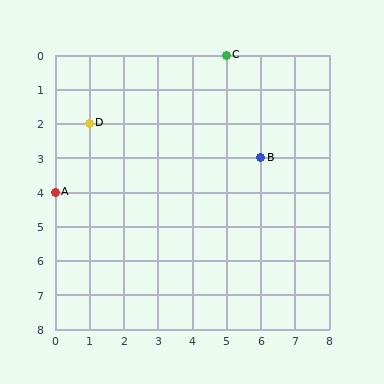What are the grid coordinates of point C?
Point C is at grid coordinates (5, 0).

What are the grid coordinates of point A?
Point A is at grid coordinates (0, 4).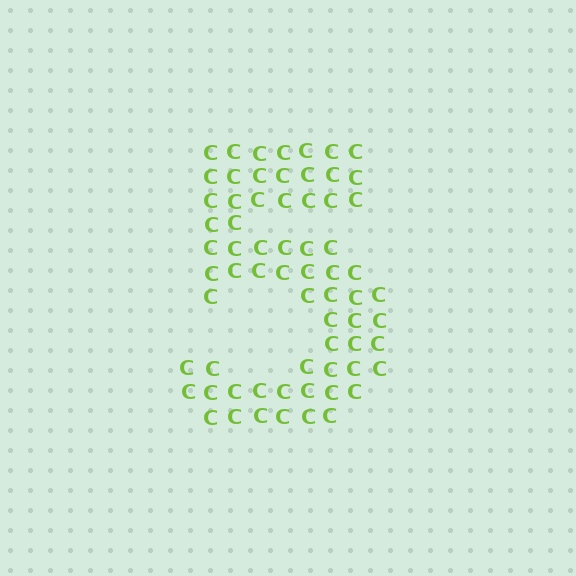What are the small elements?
The small elements are letter C's.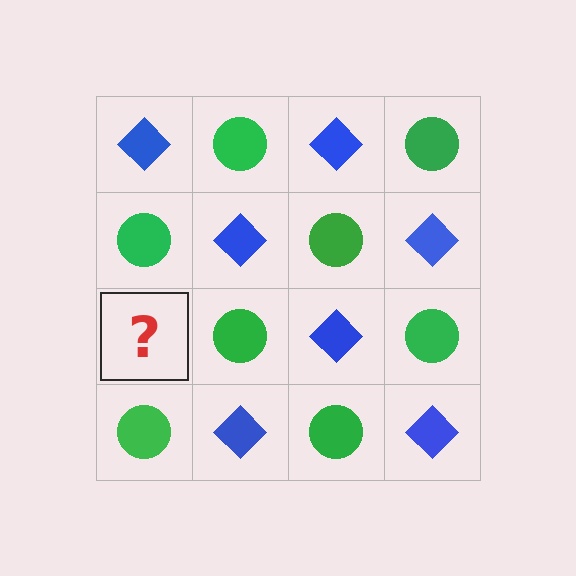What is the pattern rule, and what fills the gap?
The rule is that it alternates blue diamond and green circle in a checkerboard pattern. The gap should be filled with a blue diamond.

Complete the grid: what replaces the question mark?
The question mark should be replaced with a blue diamond.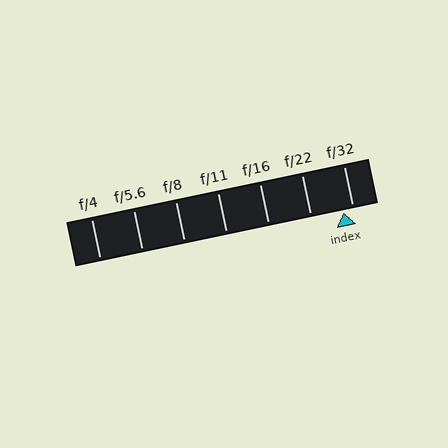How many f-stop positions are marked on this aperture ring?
There are 7 f-stop positions marked.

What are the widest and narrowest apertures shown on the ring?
The widest aperture shown is f/4 and the narrowest is f/32.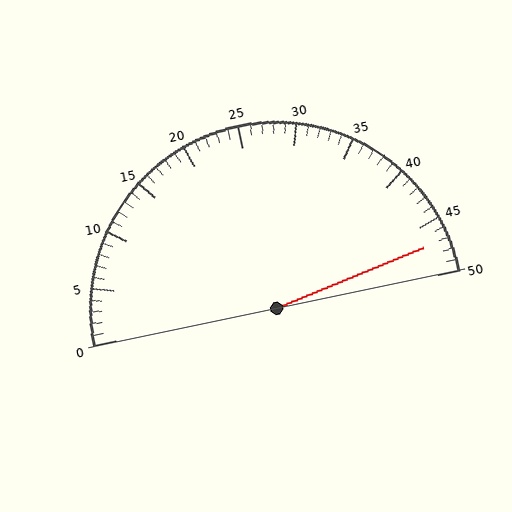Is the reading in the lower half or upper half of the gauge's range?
The reading is in the upper half of the range (0 to 50).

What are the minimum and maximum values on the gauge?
The gauge ranges from 0 to 50.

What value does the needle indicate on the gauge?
The needle indicates approximately 47.